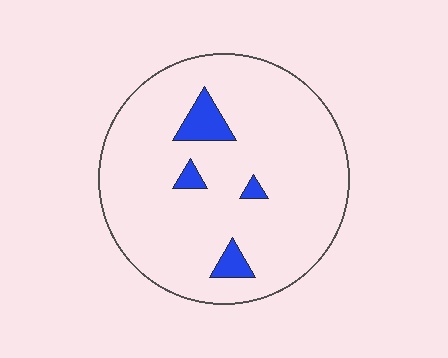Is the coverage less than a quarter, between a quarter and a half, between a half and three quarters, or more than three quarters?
Less than a quarter.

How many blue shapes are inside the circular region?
4.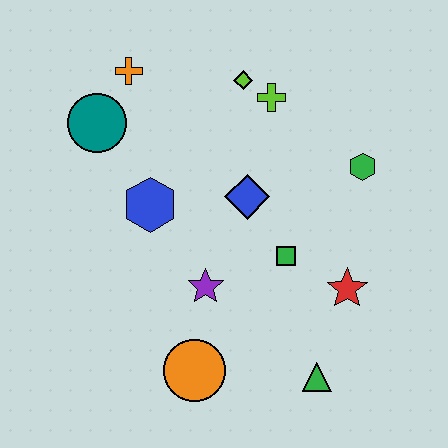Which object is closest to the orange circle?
The purple star is closest to the orange circle.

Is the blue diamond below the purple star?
No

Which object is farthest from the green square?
The orange cross is farthest from the green square.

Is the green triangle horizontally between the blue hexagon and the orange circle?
No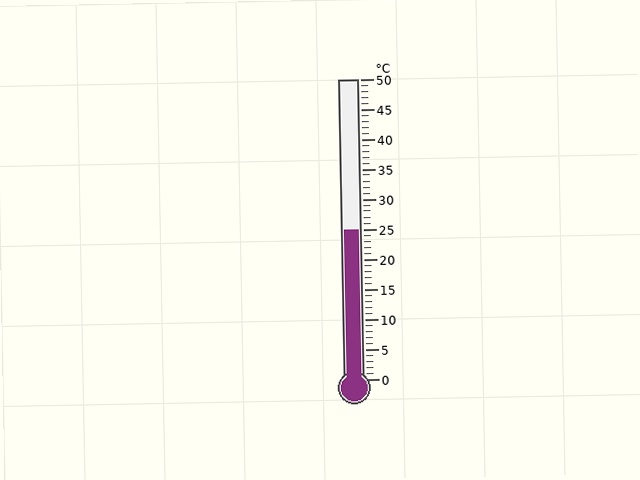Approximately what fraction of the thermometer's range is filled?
The thermometer is filled to approximately 50% of its range.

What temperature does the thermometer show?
The thermometer shows approximately 25°C.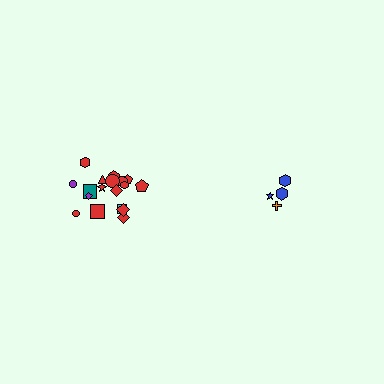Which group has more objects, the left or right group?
The left group.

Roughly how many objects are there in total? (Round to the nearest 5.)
Roughly 20 objects in total.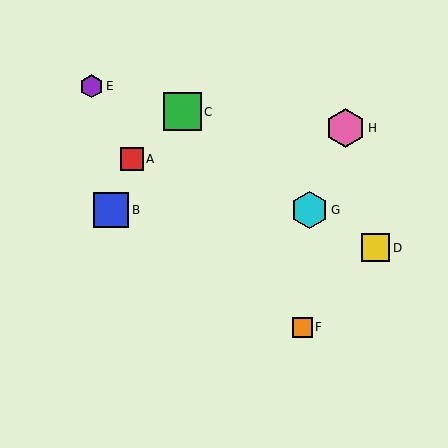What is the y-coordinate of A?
Object A is at y≈159.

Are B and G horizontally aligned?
Yes, both are at y≈210.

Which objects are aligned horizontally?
Objects B, G are aligned horizontally.